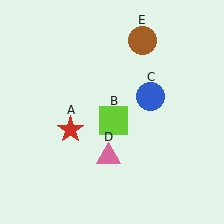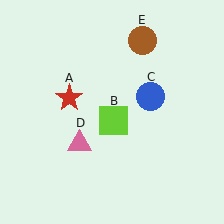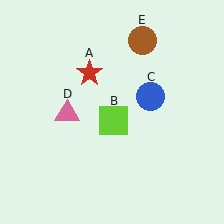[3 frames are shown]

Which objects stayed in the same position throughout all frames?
Lime square (object B) and blue circle (object C) and brown circle (object E) remained stationary.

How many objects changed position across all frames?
2 objects changed position: red star (object A), pink triangle (object D).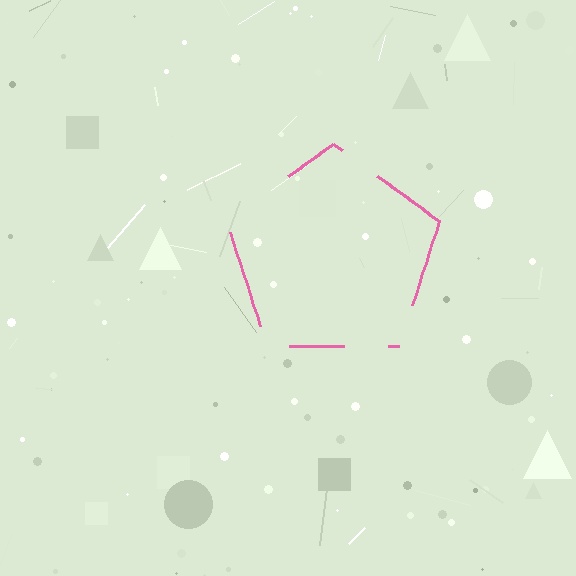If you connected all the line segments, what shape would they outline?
They would outline a pentagon.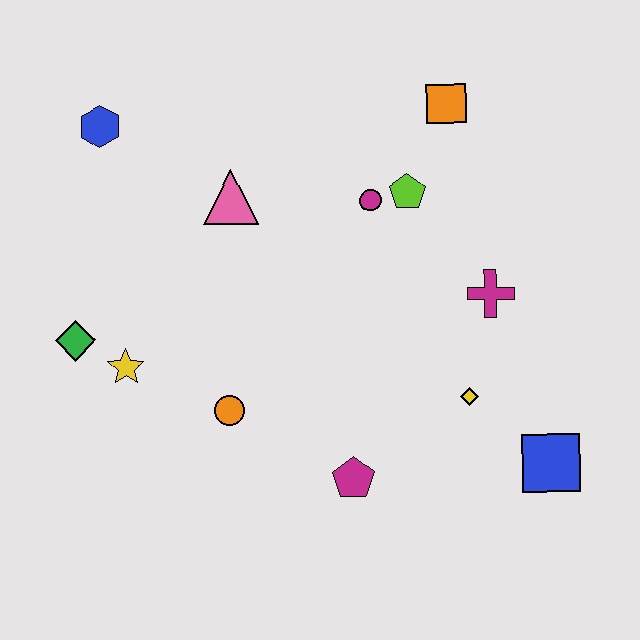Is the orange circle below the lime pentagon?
Yes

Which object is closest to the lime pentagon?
The magenta circle is closest to the lime pentagon.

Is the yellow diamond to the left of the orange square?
No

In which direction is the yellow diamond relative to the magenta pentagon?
The yellow diamond is to the right of the magenta pentagon.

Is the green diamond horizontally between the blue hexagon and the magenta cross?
No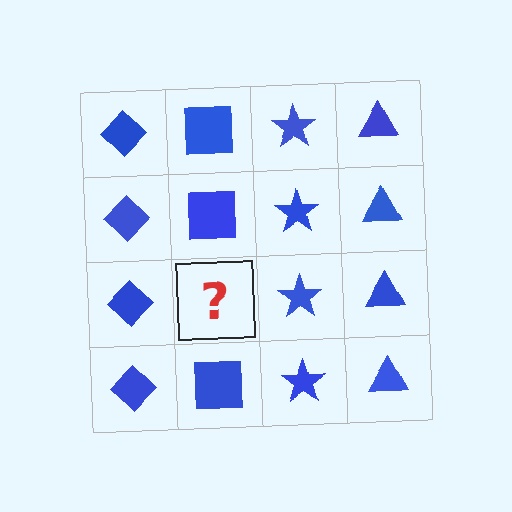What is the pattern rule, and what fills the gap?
The rule is that each column has a consistent shape. The gap should be filled with a blue square.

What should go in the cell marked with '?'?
The missing cell should contain a blue square.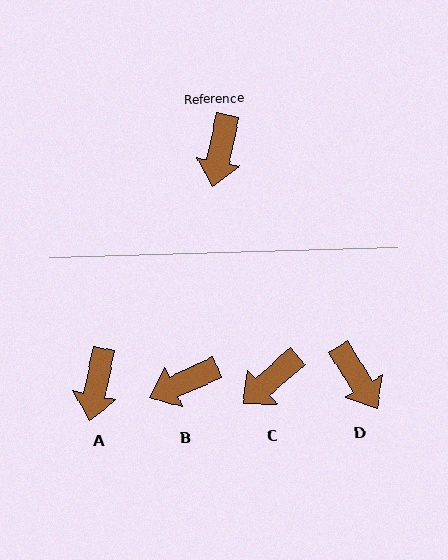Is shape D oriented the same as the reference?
No, it is off by about 44 degrees.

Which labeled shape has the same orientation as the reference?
A.